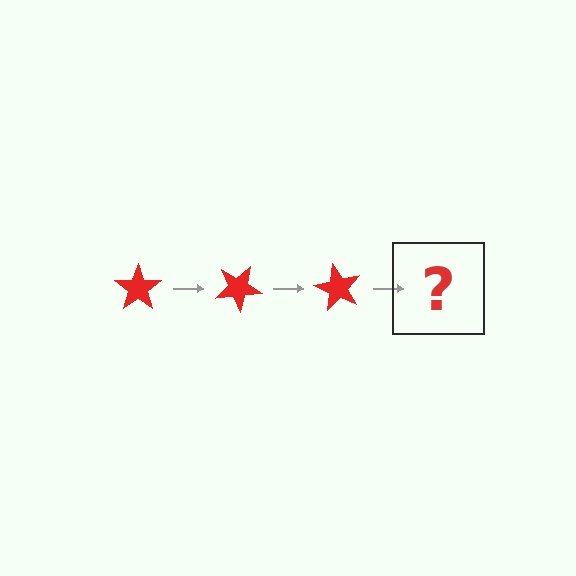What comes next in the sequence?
The next element should be a red star rotated 90 degrees.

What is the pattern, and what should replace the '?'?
The pattern is that the star rotates 30 degrees each step. The '?' should be a red star rotated 90 degrees.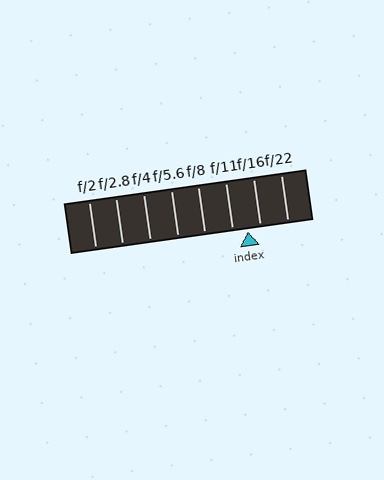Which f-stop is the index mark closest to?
The index mark is closest to f/16.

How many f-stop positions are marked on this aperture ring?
There are 8 f-stop positions marked.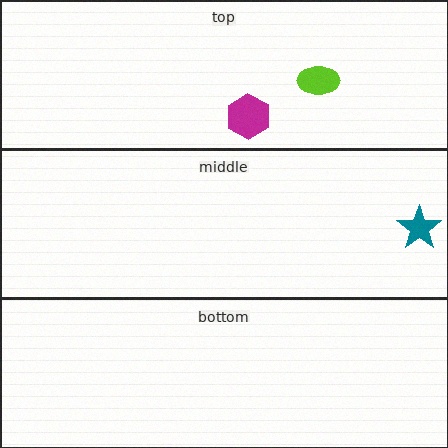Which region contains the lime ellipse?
The top region.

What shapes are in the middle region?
The teal star.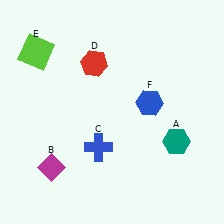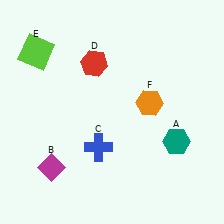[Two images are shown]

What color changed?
The hexagon (F) changed from blue in Image 1 to orange in Image 2.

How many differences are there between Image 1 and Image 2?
There is 1 difference between the two images.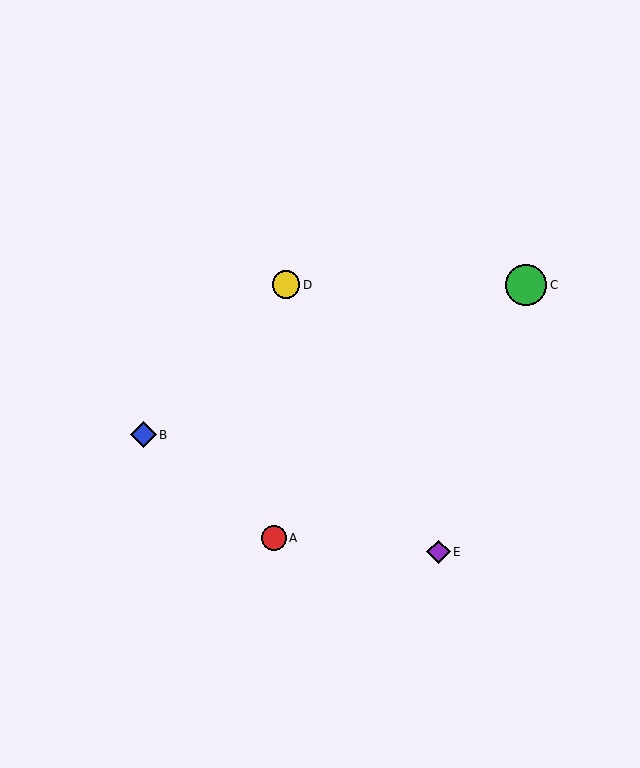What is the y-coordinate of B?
Object B is at y≈435.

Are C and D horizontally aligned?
Yes, both are at y≈285.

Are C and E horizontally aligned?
No, C is at y≈285 and E is at y≈552.